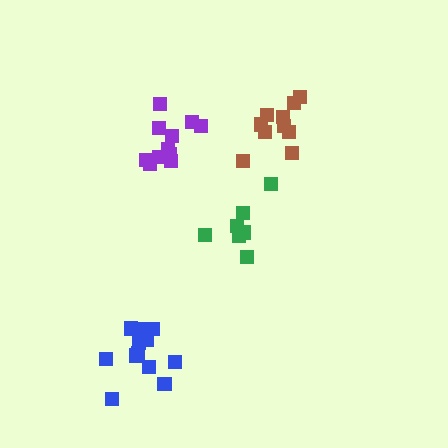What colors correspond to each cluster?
The clusters are colored: green, blue, brown, purple.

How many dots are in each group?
Group 1: 7 dots, Group 2: 13 dots, Group 3: 10 dots, Group 4: 11 dots (41 total).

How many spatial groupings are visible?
There are 4 spatial groupings.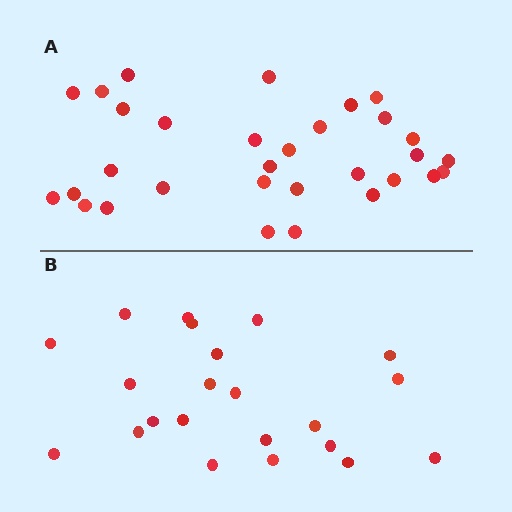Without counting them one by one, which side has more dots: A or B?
Region A (the top region) has more dots.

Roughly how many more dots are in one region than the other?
Region A has roughly 8 or so more dots than region B.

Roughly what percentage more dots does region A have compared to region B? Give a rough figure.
About 40% more.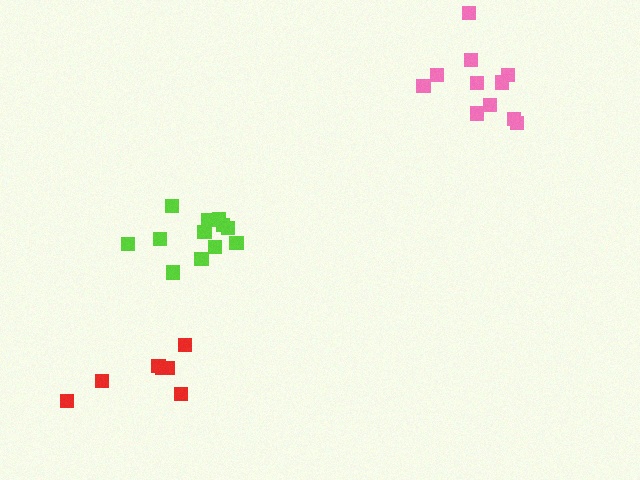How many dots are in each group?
Group 1: 12 dots, Group 2: 7 dots, Group 3: 11 dots (30 total).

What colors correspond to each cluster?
The clusters are colored: lime, red, pink.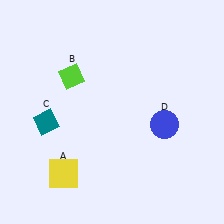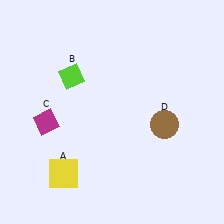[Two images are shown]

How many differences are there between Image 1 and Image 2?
There are 2 differences between the two images.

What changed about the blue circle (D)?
In Image 1, D is blue. In Image 2, it changed to brown.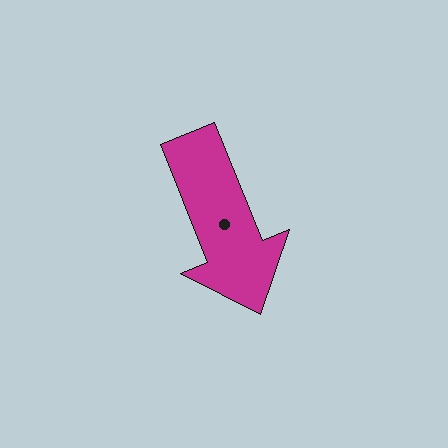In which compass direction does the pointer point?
South.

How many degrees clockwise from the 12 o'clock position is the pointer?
Approximately 158 degrees.